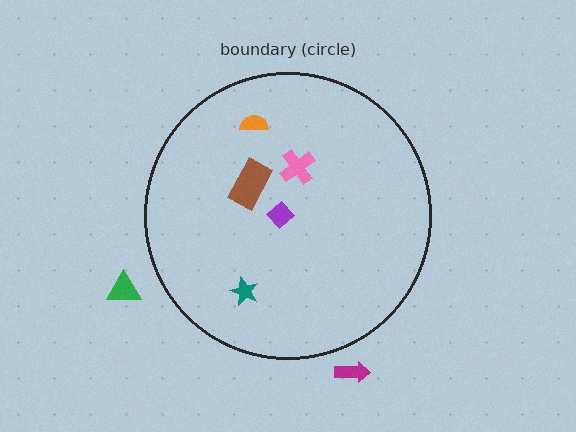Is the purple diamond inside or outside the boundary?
Inside.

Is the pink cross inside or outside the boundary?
Inside.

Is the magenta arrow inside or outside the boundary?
Outside.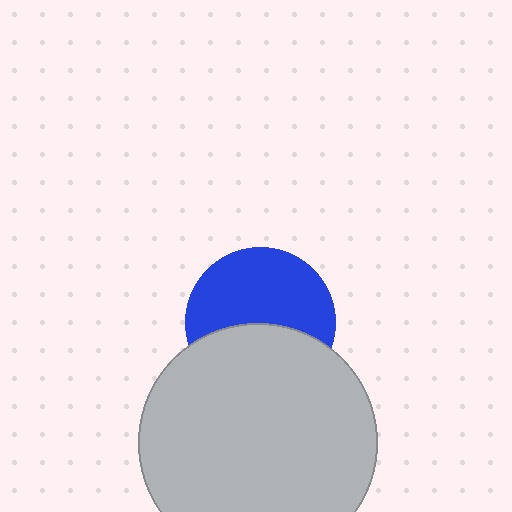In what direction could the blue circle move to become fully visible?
The blue circle could move up. That would shift it out from behind the light gray circle entirely.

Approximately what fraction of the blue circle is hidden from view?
Roughly 43% of the blue circle is hidden behind the light gray circle.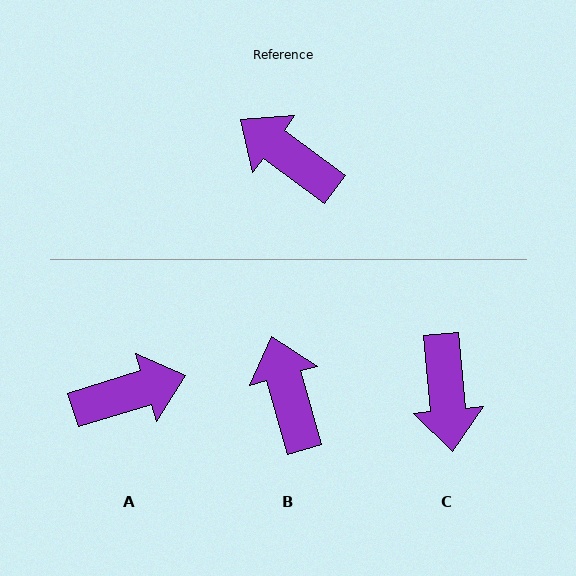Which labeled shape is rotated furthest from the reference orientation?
C, about 132 degrees away.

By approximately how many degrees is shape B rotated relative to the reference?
Approximately 38 degrees clockwise.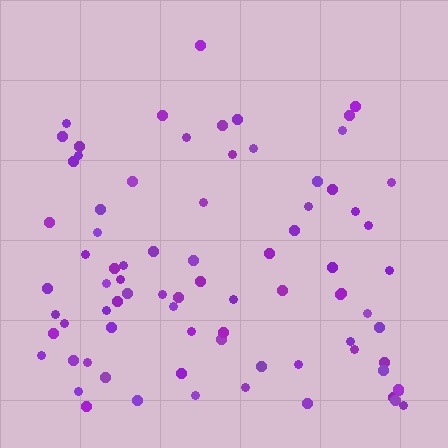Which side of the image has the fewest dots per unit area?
The top.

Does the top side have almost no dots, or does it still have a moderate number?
Still a moderate number, just noticeably fewer than the bottom.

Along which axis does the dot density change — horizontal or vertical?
Vertical.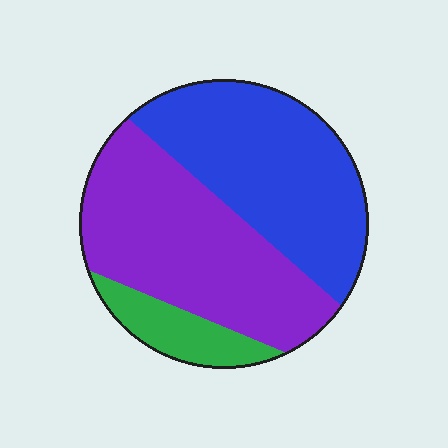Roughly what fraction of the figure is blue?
Blue covers around 45% of the figure.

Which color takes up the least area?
Green, at roughly 10%.